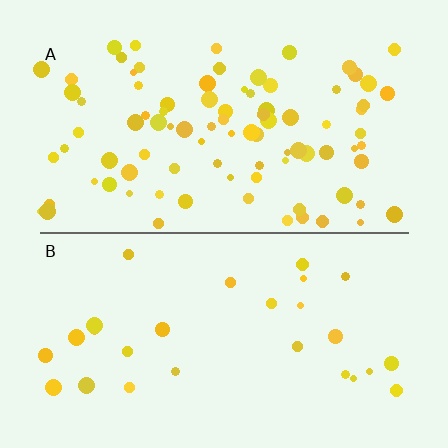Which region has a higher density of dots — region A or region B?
A (the top).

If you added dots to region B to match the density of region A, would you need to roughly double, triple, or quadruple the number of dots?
Approximately triple.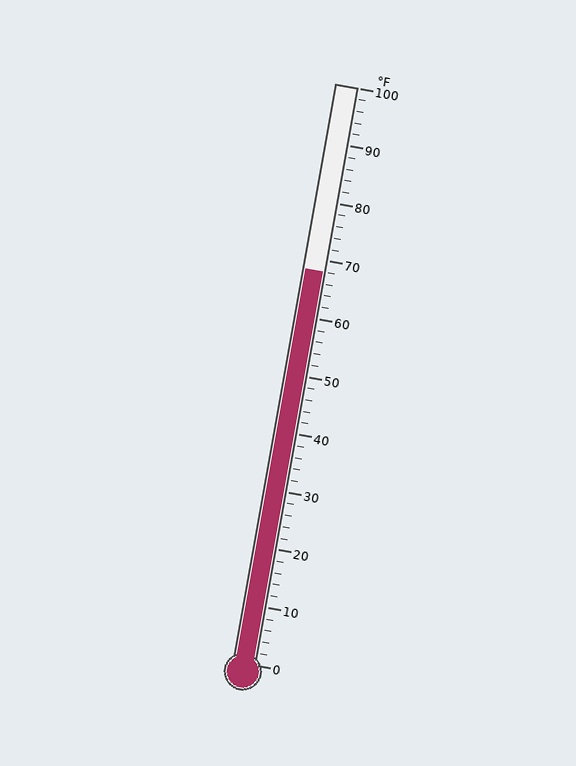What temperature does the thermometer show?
The thermometer shows approximately 68°F.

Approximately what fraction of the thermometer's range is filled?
The thermometer is filled to approximately 70% of its range.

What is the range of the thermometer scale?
The thermometer scale ranges from 0°F to 100°F.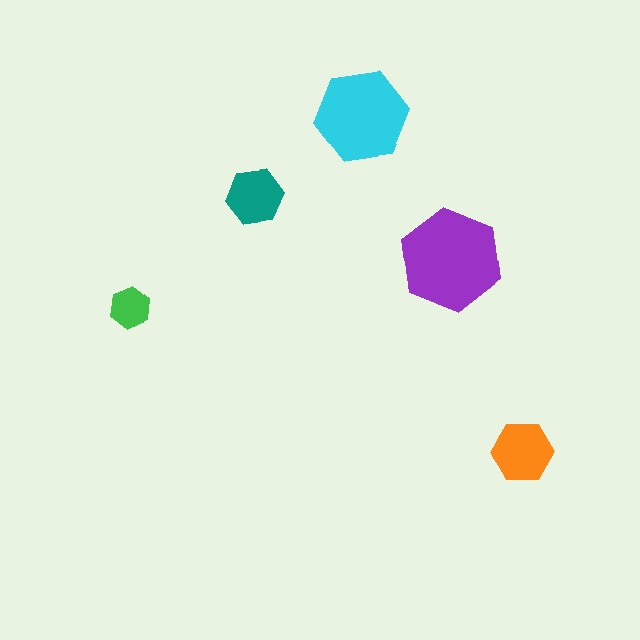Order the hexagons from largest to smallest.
the purple one, the cyan one, the orange one, the teal one, the green one.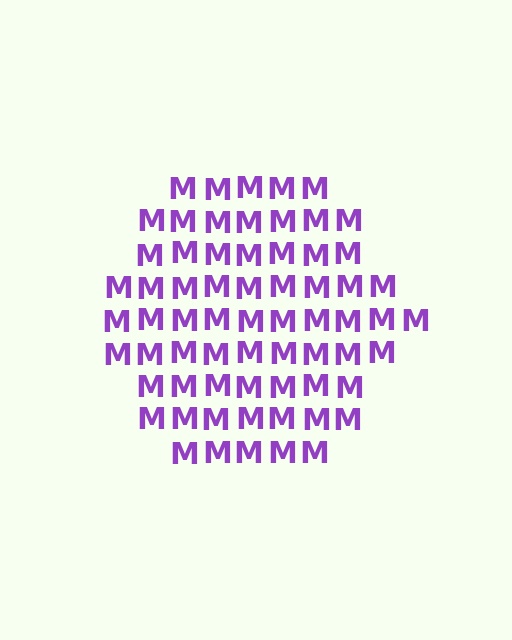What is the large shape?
The large shape is a hexagon.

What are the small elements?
The small elements are letter M's.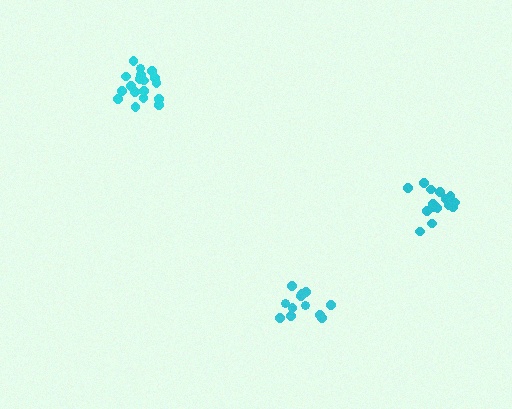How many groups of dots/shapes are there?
There are 3 groups.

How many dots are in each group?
Group 1: 16 dots, Group 2: 12 dots, Group 3: 18 dots (46 total).